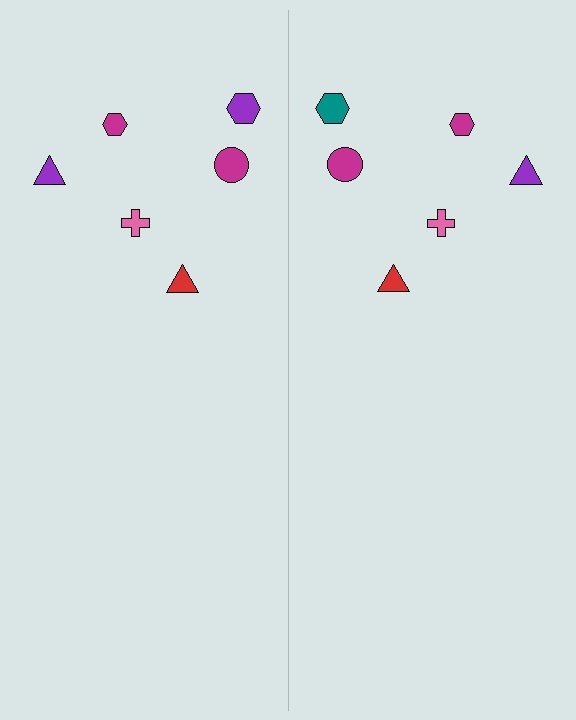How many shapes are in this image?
There are 12 shapes in this image.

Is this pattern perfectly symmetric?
No, the pattern is not perfectly symmetric. The teal hexagon on the right side breaks the symmetry — its mirror counterpart is purple.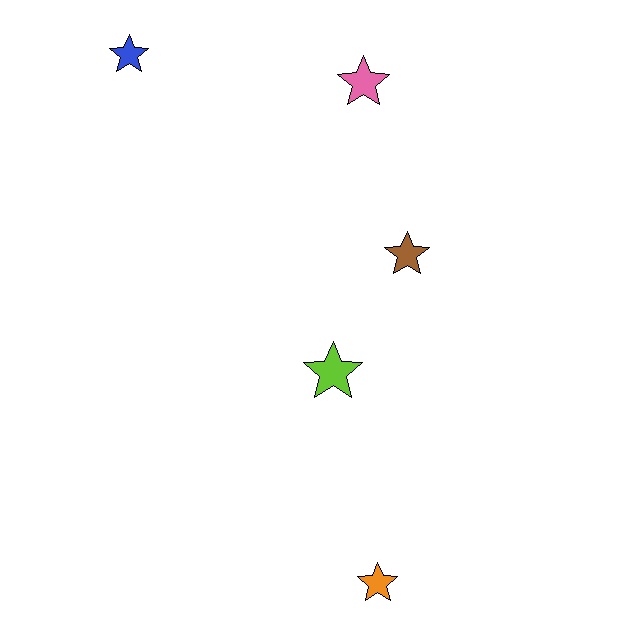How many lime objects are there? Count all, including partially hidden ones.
There is 1 lime object.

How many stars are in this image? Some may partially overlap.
There are 5 stars.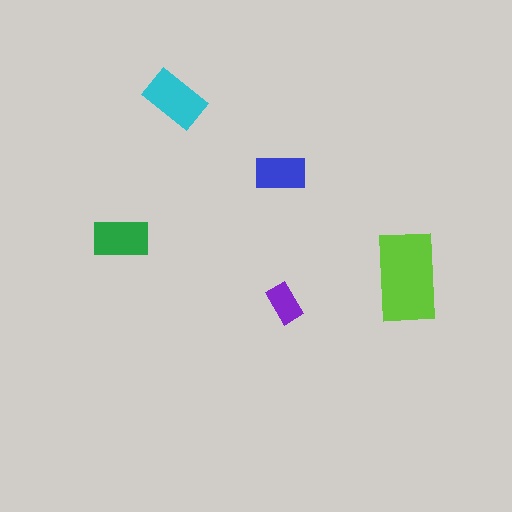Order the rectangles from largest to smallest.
the lime one, the cyan one, the green one, the blue one, the purple one.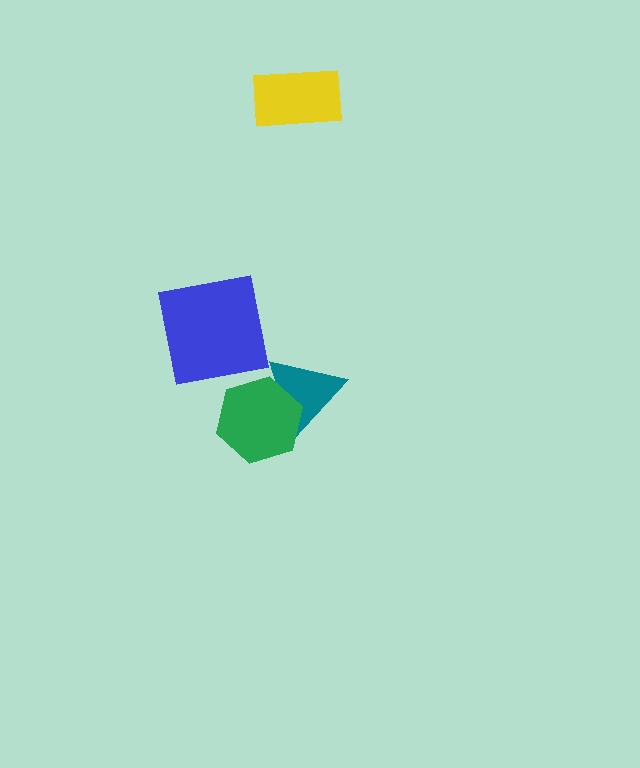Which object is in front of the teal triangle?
The green hexagon is in front of the teal triangle.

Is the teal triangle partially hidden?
Yes, it is partially covered by another shape.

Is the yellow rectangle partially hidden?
No, no other shape covers it.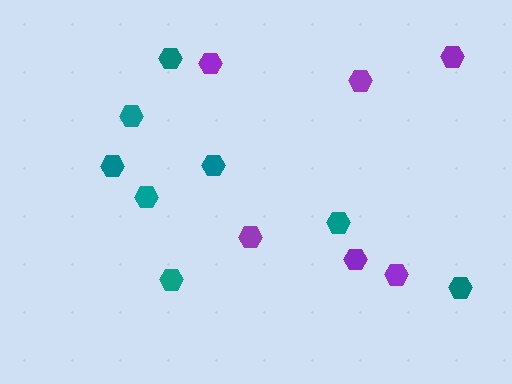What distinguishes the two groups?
There are 2 groups: one group of purple hexagons (6) and one group of teal hexagons (8).